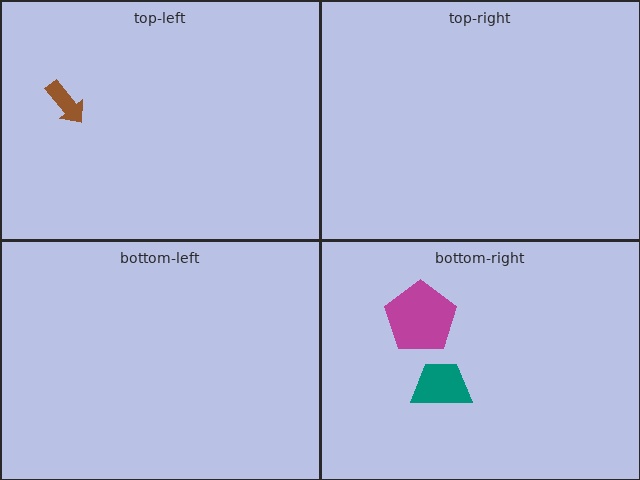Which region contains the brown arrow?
The top-left region.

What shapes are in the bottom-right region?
The teal trapezoid, the magenta pentagon.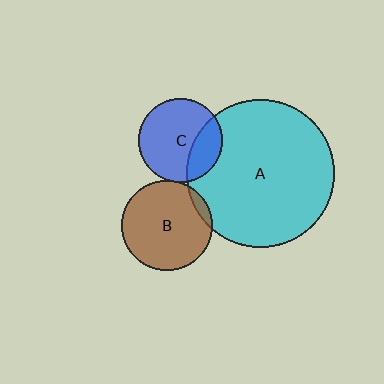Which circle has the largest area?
Circle A (cyan).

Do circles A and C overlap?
Yes.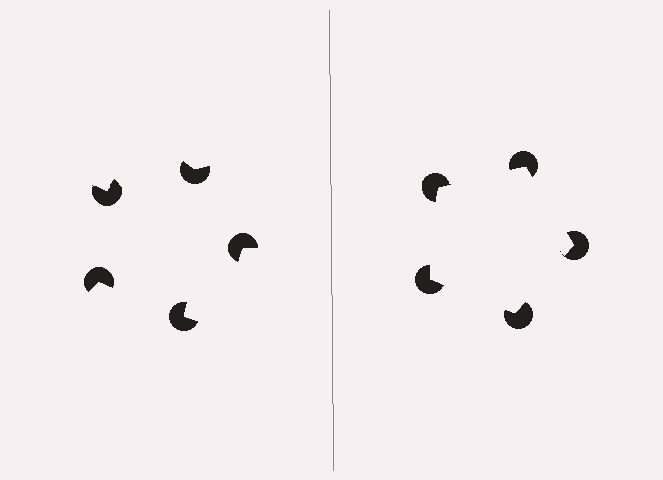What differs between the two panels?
The pac-man discs are positioned identically on both sides; only the wedge orientations differ. On the right they align to a pentagon; on the left they are misaligned.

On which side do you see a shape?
An illusory pentagon appears on the right side. On the left side the wedge cuts are rotated, so no coherent shape forms.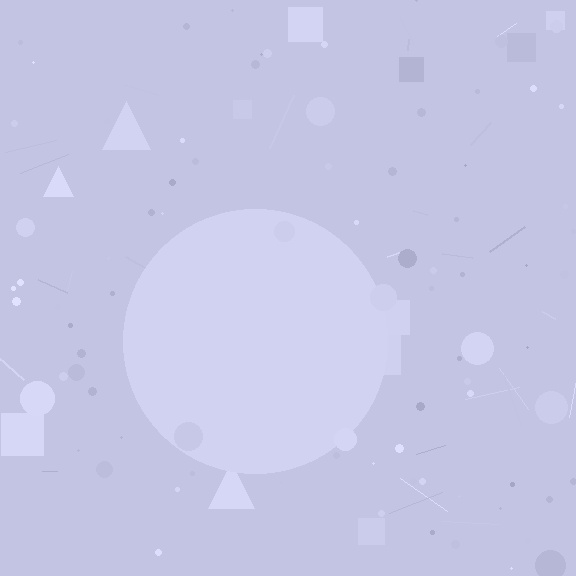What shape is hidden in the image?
A circle is hidden in the image.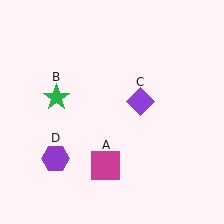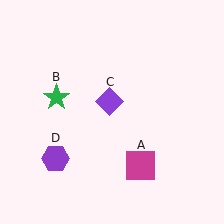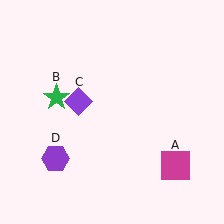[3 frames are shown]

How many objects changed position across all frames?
2 objects changed position: magenta square (object A), purple diamond (object C).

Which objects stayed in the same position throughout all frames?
Green star (object B) and purple hexagon (object D) remained stationary.